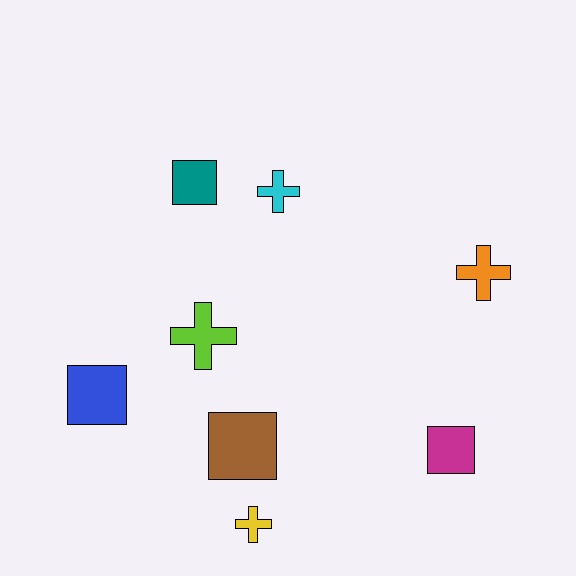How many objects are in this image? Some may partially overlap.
There are 8 objects.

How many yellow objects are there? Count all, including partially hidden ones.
There is 1 yellow object.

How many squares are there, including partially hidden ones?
There are 4 squares.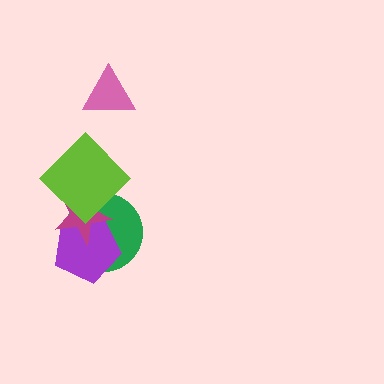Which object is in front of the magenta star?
The lime diamond is in front of the magenta star.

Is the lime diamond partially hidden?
No, no other shape covers it.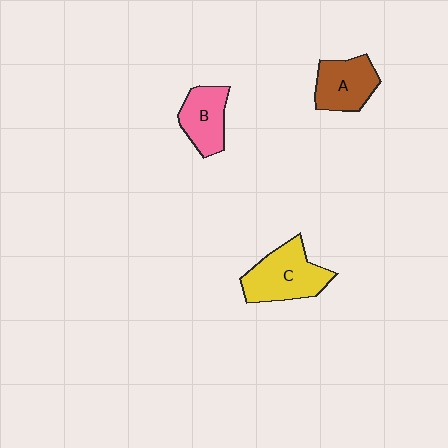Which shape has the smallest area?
Shape B (pink).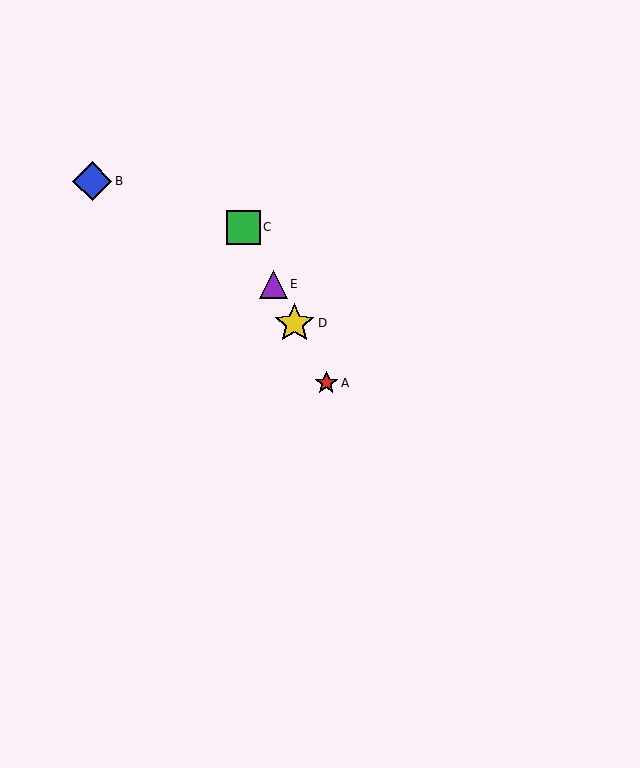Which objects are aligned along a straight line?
Objects A, C, D, E are aligned along a straight line.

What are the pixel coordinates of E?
Object E is at (273, 284).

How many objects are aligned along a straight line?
4 objects (A, C, D, E) are aligned along a straight line.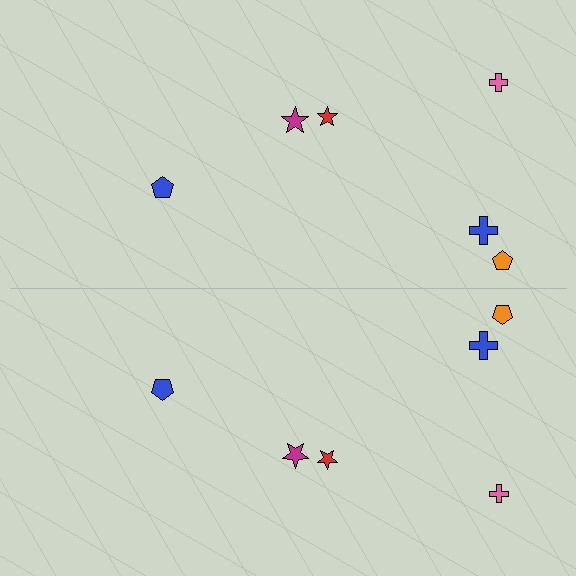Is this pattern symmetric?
Yes, this pattern has bilateral (reflection) symmetry.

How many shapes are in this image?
There are 12 shapes in this image.